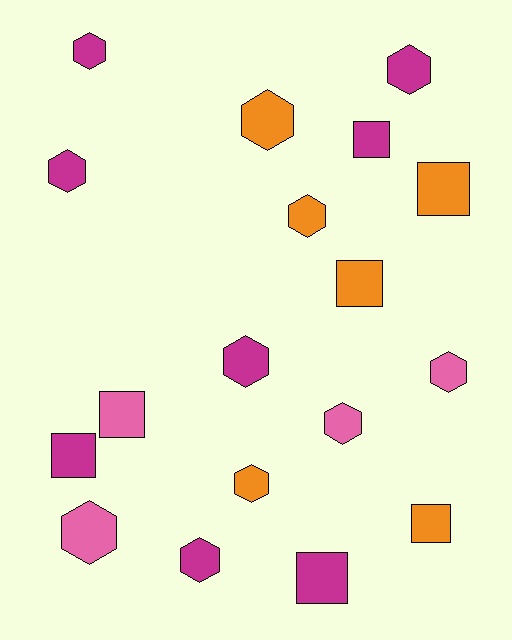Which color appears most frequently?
Magenta, with 8 objects.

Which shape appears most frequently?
Hexagon, with 11 objects.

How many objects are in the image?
There are 18 objects.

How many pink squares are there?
There is 1 pink square.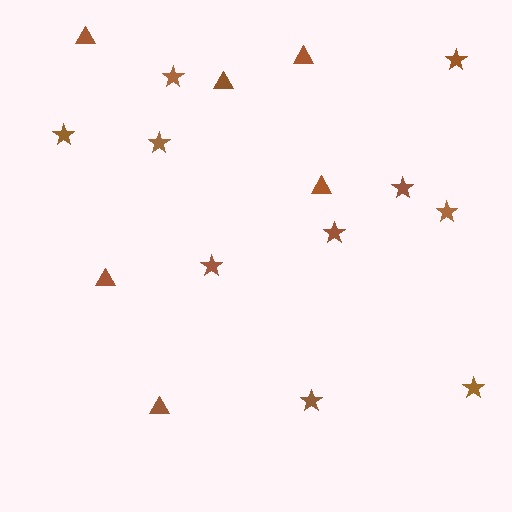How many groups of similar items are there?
There are 2 groups: one group of triangles (6) and one group of stars (10).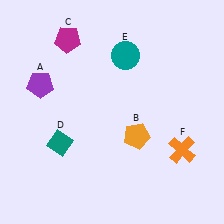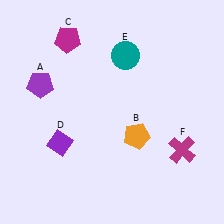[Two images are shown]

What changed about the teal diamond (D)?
In Image 1, D is teal. In Image 2, it changed to purple.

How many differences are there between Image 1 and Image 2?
There are 2 differences between the two images.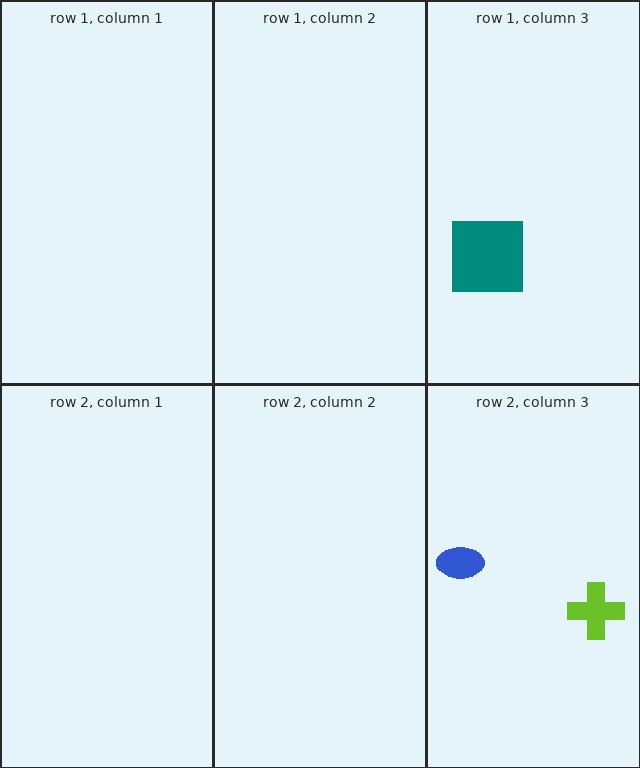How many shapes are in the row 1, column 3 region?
1.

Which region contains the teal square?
The row 1, column 3 region.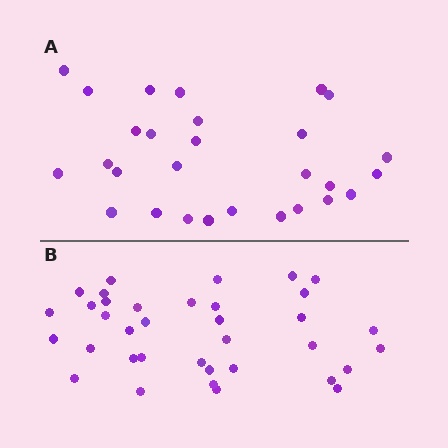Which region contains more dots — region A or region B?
Region B (the bottom region) has more dots.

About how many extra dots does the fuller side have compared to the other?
Region B has roughly 8 or so more dots than region A.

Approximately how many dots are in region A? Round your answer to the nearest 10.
About 30 dots. (The exact count is 28, which rounds to 30.)